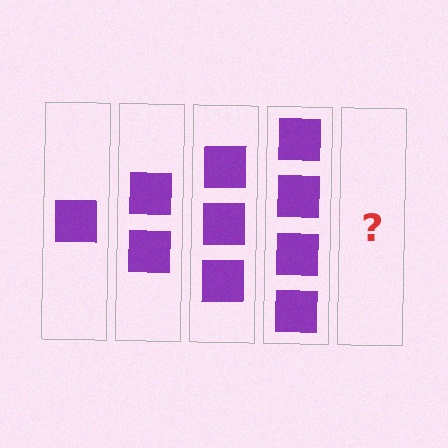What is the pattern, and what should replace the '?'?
The pattern is that each step adds one more square. The '?' should be 5 squares.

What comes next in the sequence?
The next element should be 5 squares.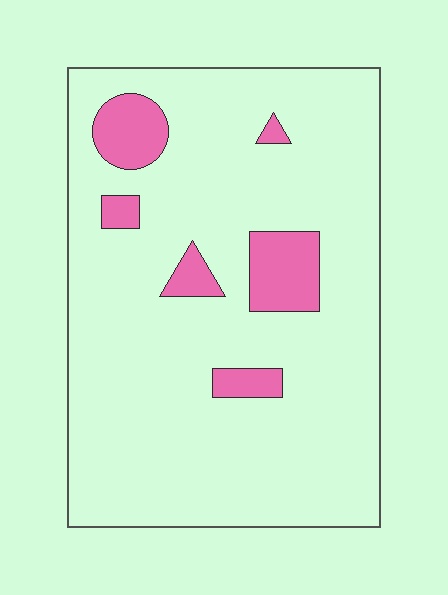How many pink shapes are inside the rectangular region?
6.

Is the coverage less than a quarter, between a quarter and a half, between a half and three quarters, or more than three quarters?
Less than a quarter.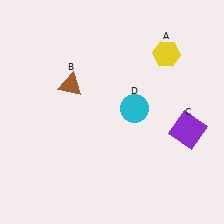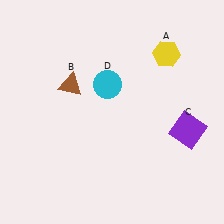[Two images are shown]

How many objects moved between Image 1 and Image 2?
1 object moved between the two images.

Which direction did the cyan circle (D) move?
The cyan circle (D) moved left.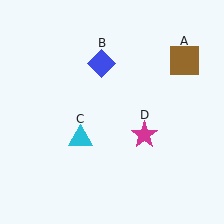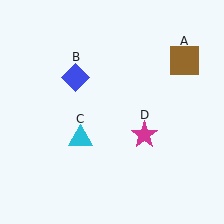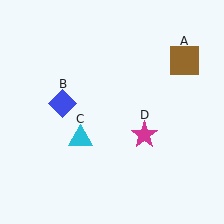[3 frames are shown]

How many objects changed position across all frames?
1 object changed position: blue diamond (object B).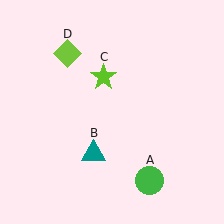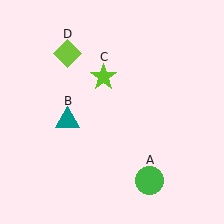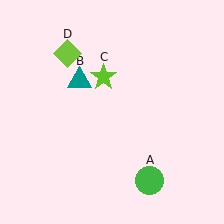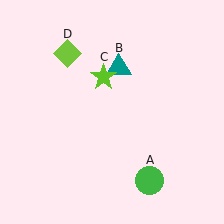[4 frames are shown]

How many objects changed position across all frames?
1 object changed position: teal triangle (object B).